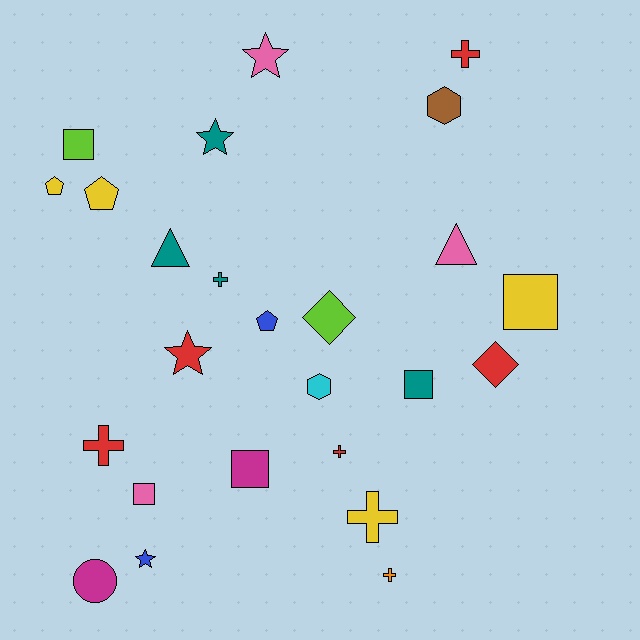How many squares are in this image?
There are 5 squares.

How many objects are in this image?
There are 25 objects.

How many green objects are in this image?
There are no green objects.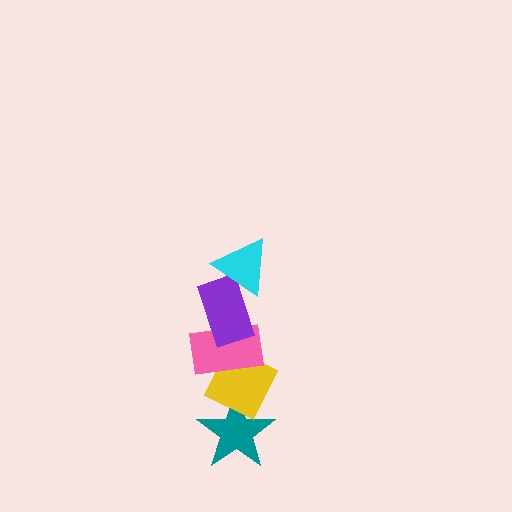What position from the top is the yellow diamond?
The yellow diamond is 4th from the top.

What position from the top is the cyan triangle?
The cyan triangle is 1st from the top.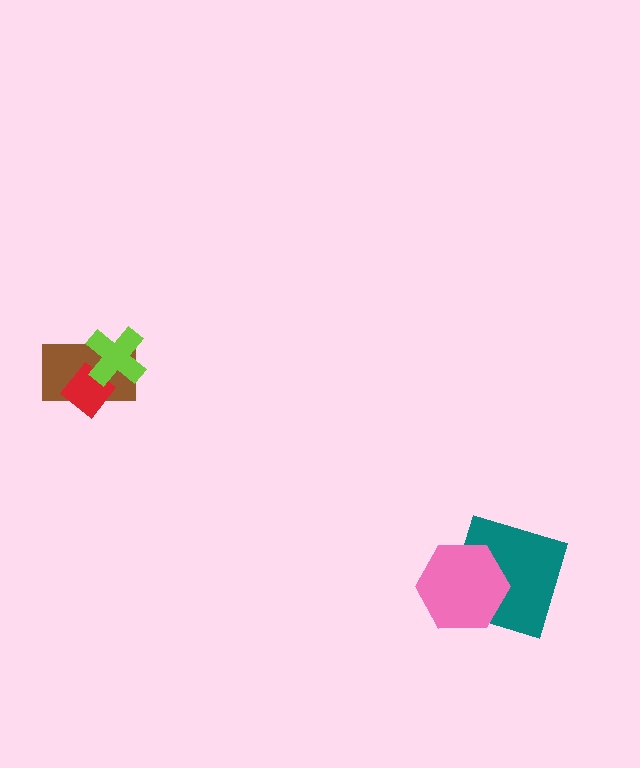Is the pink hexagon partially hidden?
No, no other shape covers it.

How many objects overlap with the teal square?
1 object overlaps with the teal square.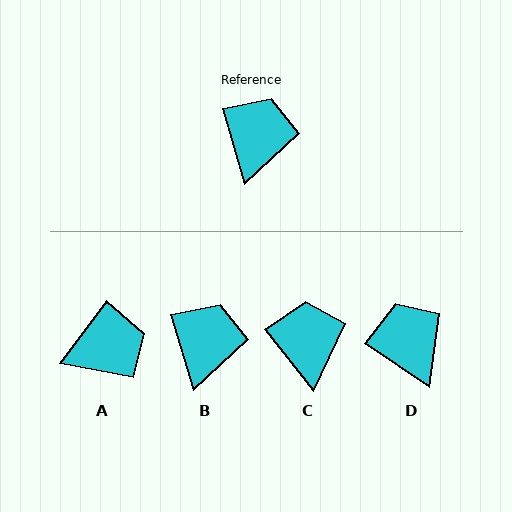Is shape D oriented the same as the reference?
No, it is off by about 40 degrees.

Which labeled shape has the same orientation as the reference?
B.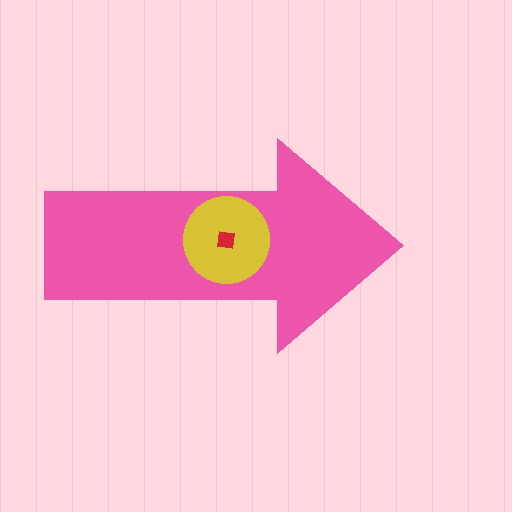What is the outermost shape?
The pink arrow.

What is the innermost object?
The red square.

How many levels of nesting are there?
3.